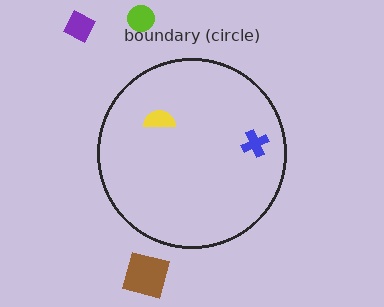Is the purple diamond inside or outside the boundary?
Outside.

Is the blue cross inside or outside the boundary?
Inside.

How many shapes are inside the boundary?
2 inside, 3 outside.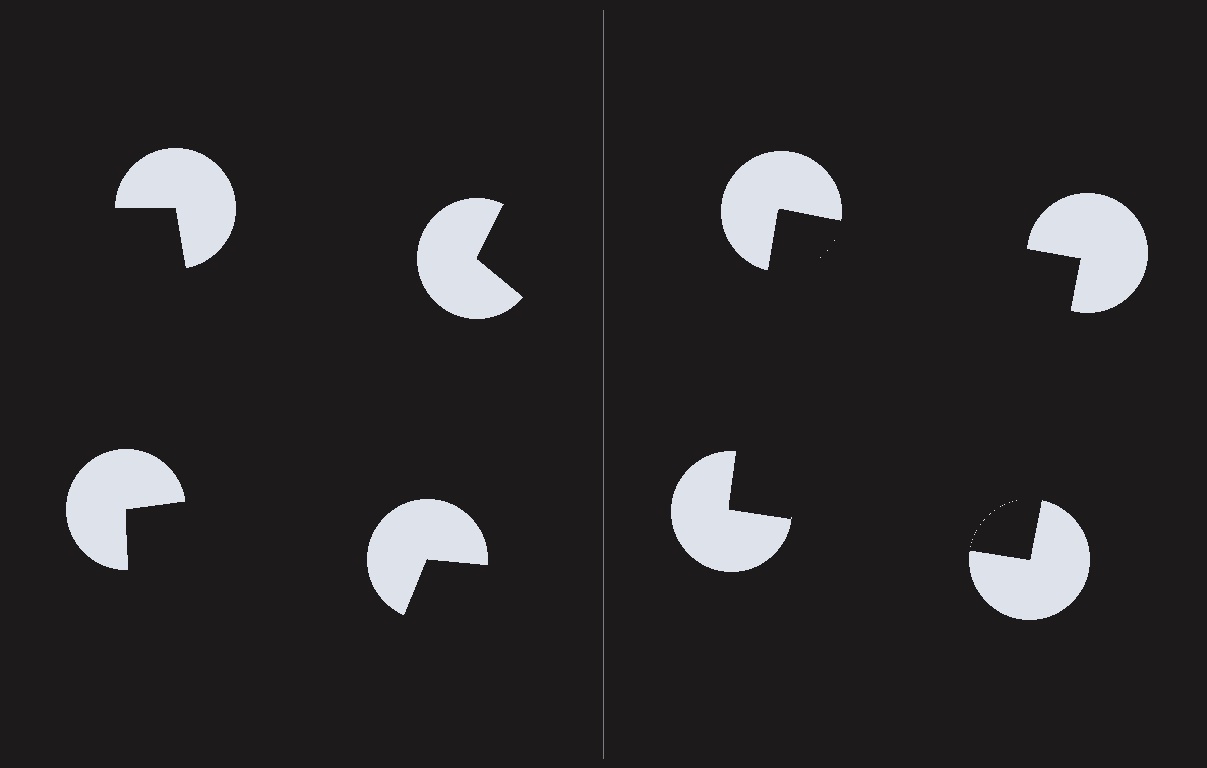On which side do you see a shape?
An illusory square appears on the right side. On the left side the wedge cuts are rotated, so no coherent shape forms.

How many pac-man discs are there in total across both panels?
8 — 4 on each side.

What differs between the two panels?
The pac-man discs are positioned identically on both sides; only the wedge orientations differ. On the right they align to a square; on the left they are misaligned.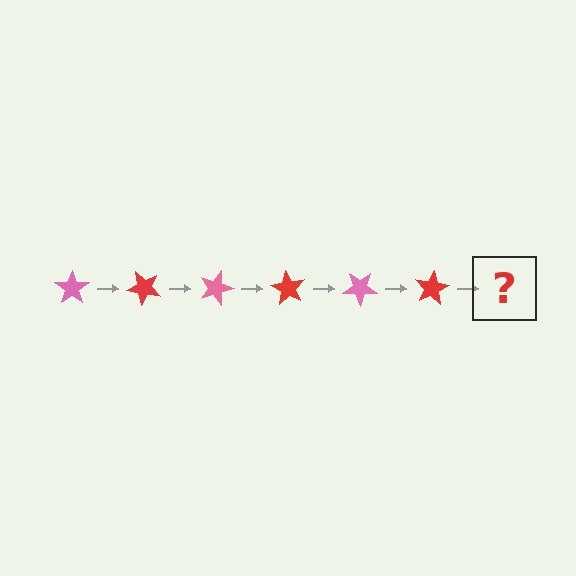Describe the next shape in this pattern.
It should be a pink star, rotated 270 degrees from the start.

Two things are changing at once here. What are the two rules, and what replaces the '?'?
The two rules are that it rotates 45 degrees each step and the color cycles through pink and red. The '?' should be a pink star, rotated 270 degrees from the start.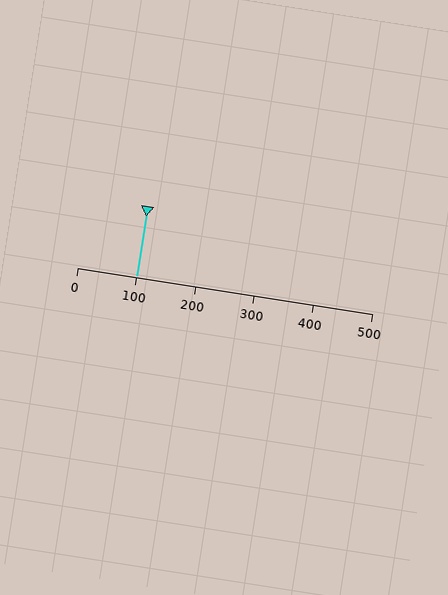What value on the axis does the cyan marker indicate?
The marker indicates approximately 100.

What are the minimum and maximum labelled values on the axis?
The axis runs from 0 to 500.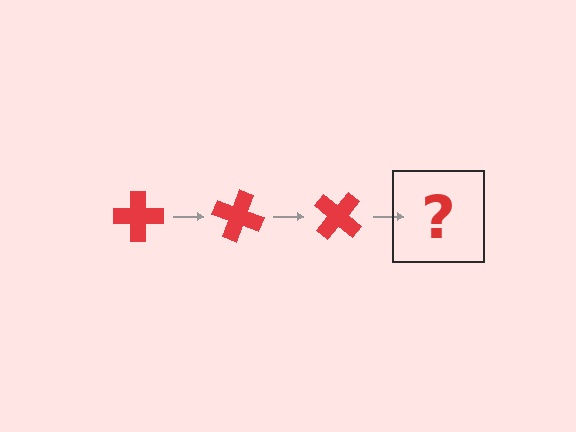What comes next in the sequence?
The next element should be a red cross rotated 60 degrees.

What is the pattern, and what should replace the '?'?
The pattern is that the cross rotates 20 degrees each step. The '?' should be a red cross rotated 60 degrees.